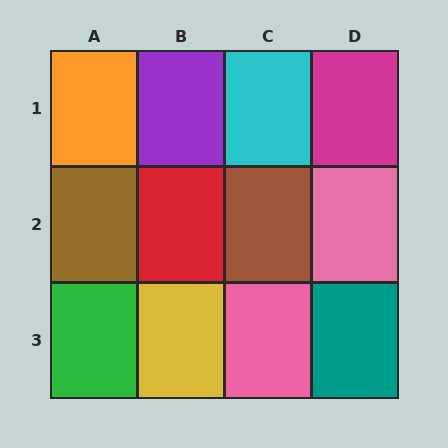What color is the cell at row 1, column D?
Magenta.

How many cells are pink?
2 cells are pink.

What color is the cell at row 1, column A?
Orange.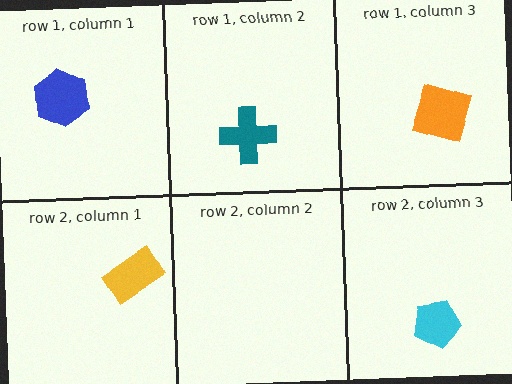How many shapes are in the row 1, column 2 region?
1.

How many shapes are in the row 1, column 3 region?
1.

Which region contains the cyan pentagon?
The row 2, column 3 region.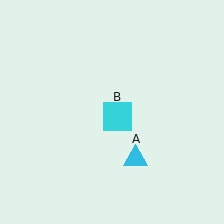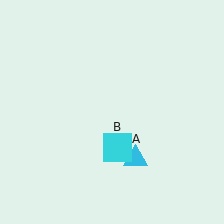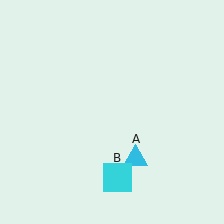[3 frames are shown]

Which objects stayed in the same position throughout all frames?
Cyan triangle (object A) remained stationary.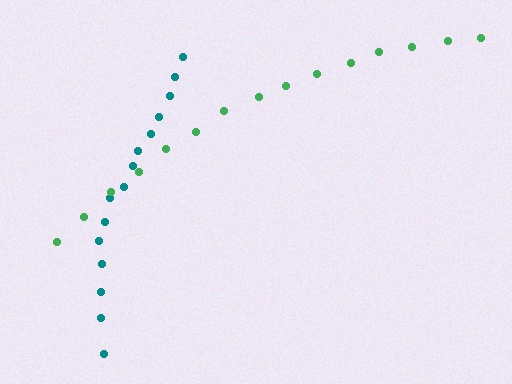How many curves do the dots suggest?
There are 2 distinct paths.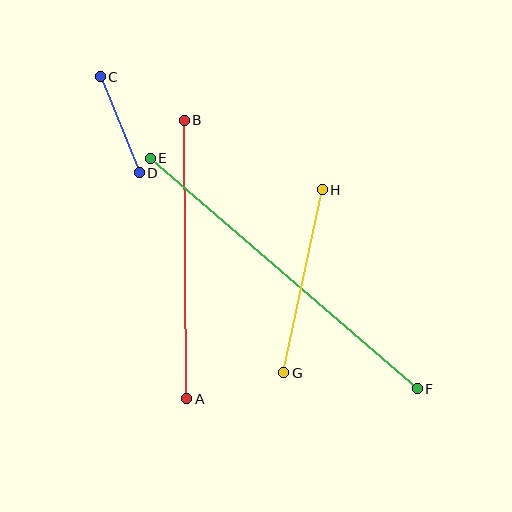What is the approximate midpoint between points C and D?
The midpoint is at approximately (120, 125) pixels.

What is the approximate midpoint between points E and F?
The midpoint is at approximately (284, 274) pixels.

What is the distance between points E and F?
The distance is approximately 353 pixels.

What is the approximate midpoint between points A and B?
The midpoint is at approximately (186, 260) pixels.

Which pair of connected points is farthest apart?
Points E and F are farthest apart.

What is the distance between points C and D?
The distance is approximately 103 pixels.